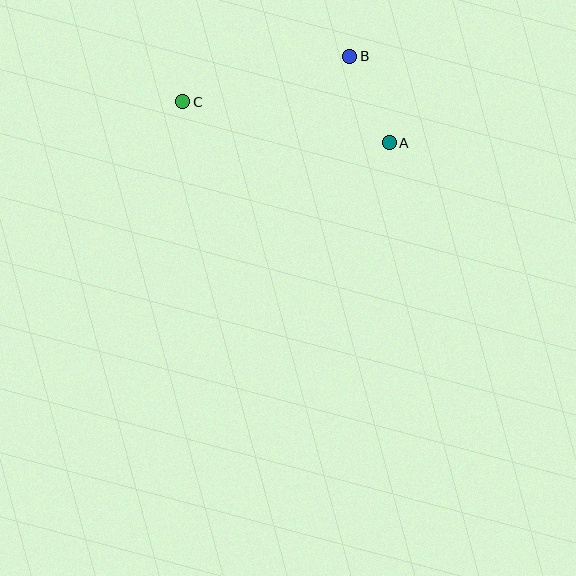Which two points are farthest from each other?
Points A and C are farthest from each other.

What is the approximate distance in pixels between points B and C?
The distance between B and C is approximately 174 pixels.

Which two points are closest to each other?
Points A and B are closest to each other.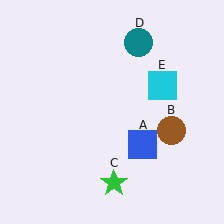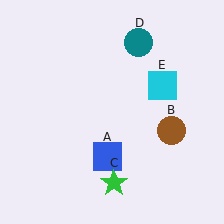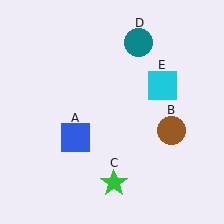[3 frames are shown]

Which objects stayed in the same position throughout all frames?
Brown circle (object B) and green star (object C) and teal circle (object D) and cyan square (object E) remained stationary.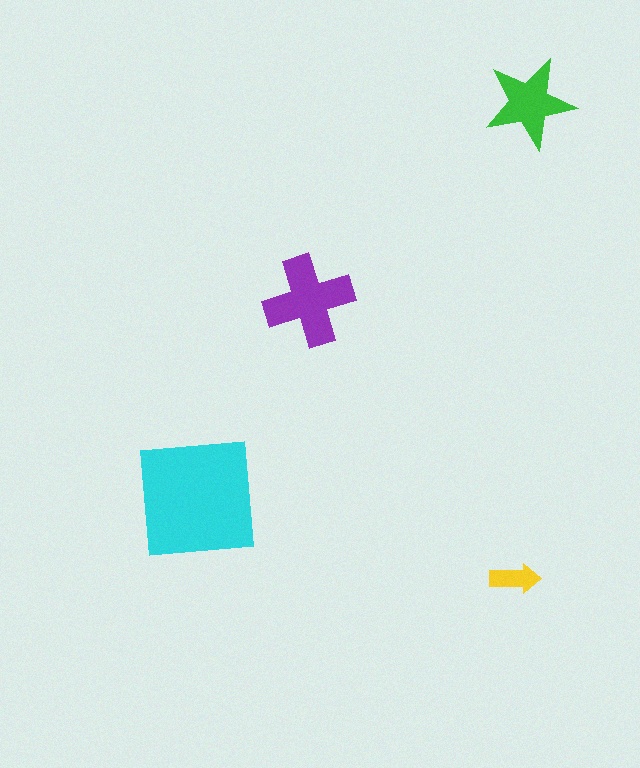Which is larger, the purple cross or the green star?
The purple cross.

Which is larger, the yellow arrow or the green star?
The green star.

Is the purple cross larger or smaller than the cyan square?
Smaller.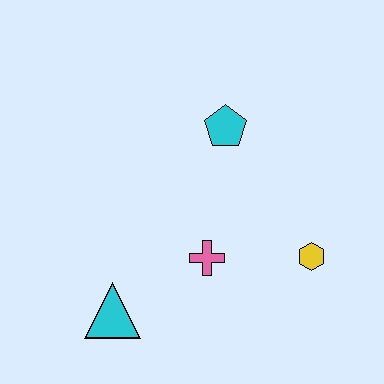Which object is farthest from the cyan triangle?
The cyan pentagon is farthest from the cyan triangle.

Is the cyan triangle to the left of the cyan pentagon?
Yes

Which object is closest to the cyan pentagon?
The pink cross is closest to the cyan pentagon.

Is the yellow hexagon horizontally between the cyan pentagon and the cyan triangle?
No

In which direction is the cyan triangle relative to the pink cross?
The cyan triangle is to the left of the pink cross.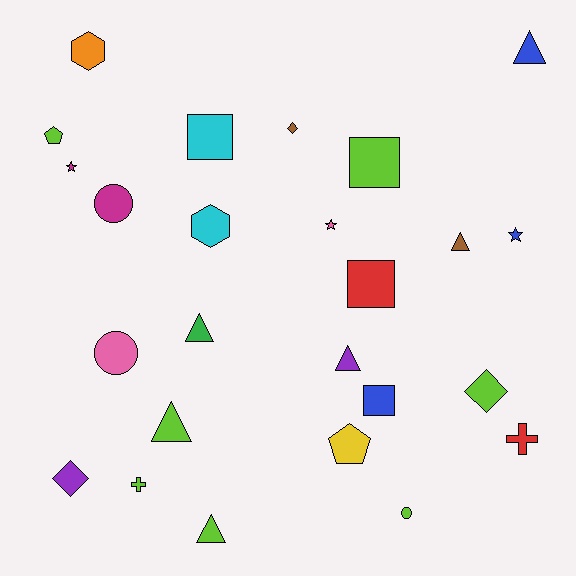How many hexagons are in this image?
There are 2 hexagons.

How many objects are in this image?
There are 25 objects.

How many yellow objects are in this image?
There is 1 yellow object.